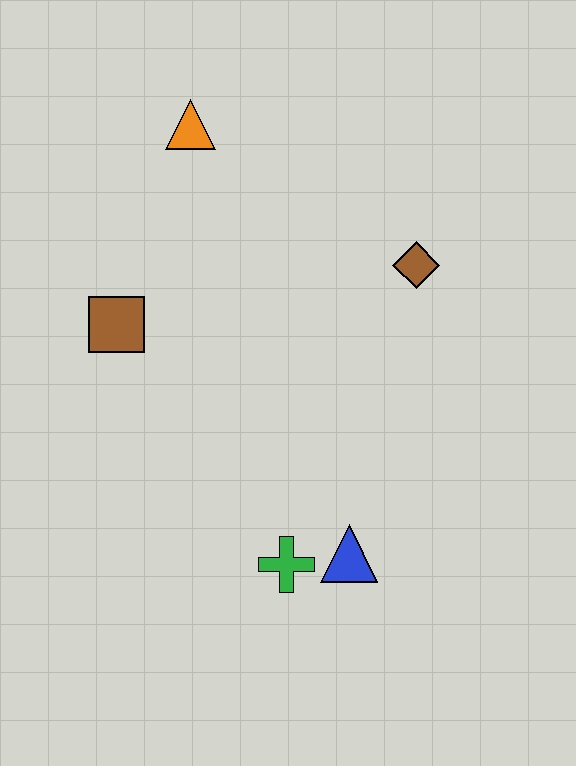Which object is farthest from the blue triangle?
The orange triangle is farthest from the blue triangle.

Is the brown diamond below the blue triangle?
No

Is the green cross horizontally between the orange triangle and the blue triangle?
Yes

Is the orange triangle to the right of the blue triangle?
No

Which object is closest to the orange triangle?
The brown square is closest to the orange triangle.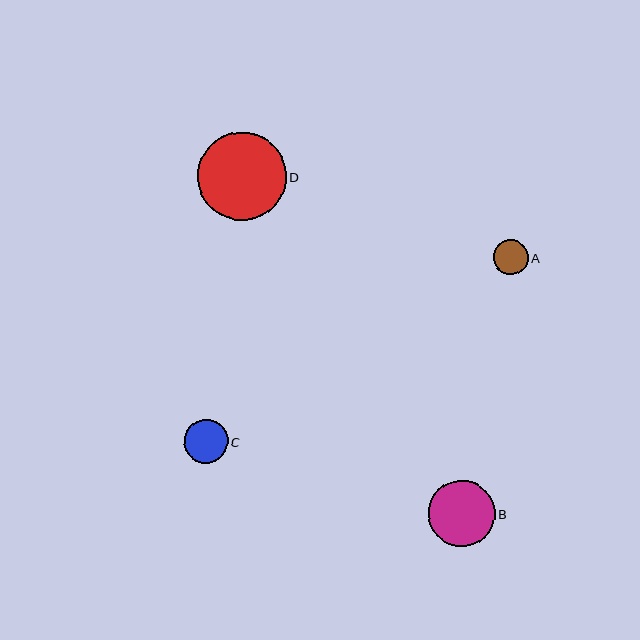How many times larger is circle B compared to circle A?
Circle B is approximately 1.9 times the size of circle A.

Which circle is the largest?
Circle D is the largest with a size of approximately 88 pixels.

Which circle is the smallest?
Circle A is the smallest with a size of approximately 35 pixels.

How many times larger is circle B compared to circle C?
Circle B is approximately 1.5 times the size of circle C.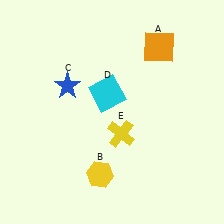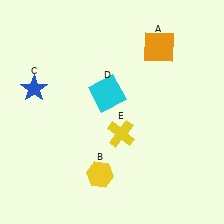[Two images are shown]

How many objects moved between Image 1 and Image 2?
1 object moved between the two images.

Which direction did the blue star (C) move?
The blue star (C) moved left.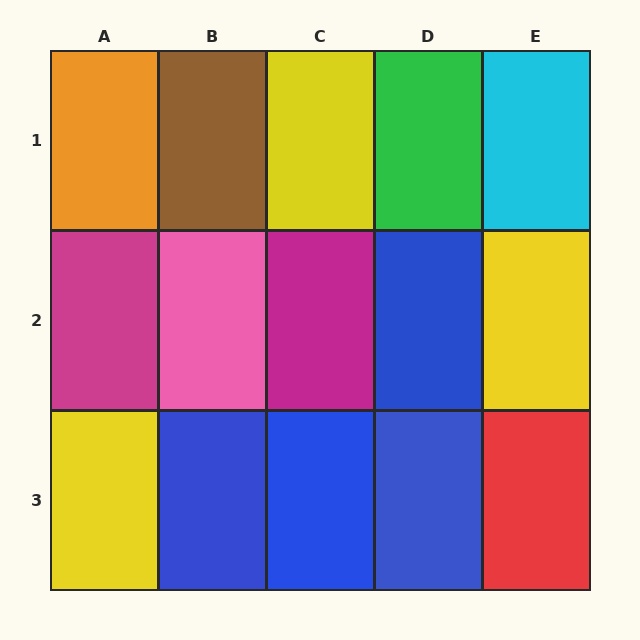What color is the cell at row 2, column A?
Magenta.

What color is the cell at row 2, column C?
Magenta.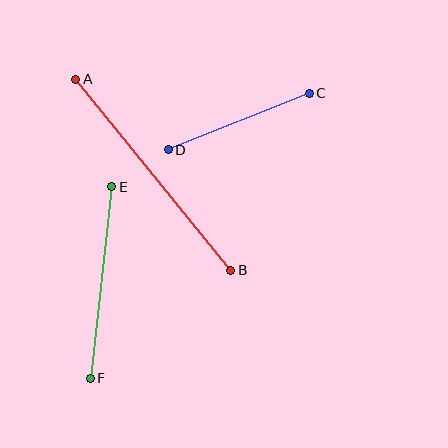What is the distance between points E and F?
The distance is approximately 193 pixels.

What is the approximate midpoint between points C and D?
The midpoint is at approximately (239, 122) pixels.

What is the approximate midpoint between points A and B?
The midpoint is at approximately (153, 175) pixels.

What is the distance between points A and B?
The distance is approximately 247 pixels.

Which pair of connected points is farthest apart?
Points A and B are farthest apart.